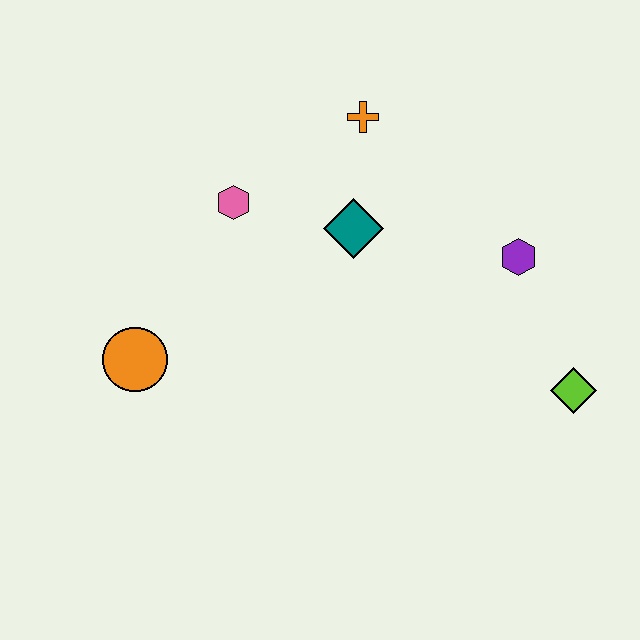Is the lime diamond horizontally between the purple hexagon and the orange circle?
No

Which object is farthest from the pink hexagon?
The lime diamond is farthest from the pink hexagon.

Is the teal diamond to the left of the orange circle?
No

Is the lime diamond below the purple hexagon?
Yes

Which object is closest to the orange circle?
The pink hexagon is closest to the orange circle.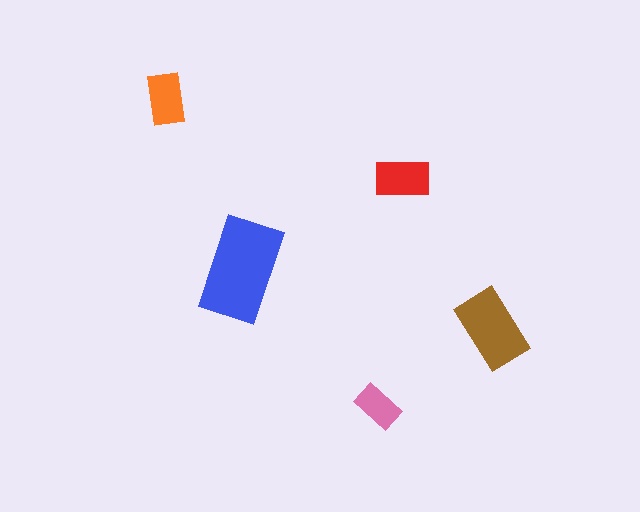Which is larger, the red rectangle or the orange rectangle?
The red one.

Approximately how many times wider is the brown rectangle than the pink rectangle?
About 1.5 times wider.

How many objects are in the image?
There are 5 objects in the image.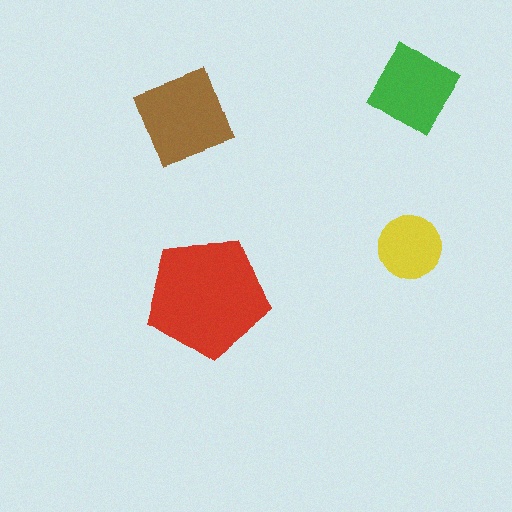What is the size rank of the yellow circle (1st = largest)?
4th.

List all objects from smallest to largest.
The yellow circle, the green diamond, the brown square, the red pentagon.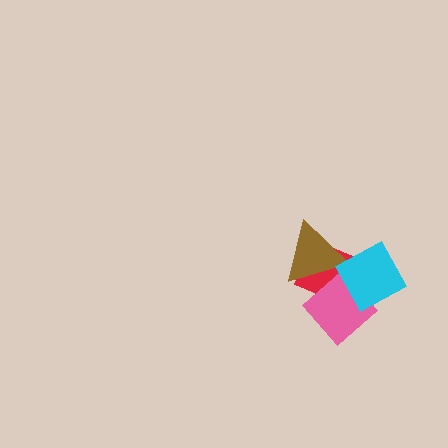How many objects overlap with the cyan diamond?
3 objects overlap with the cyan diamond.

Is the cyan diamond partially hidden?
No, no other shape covers it.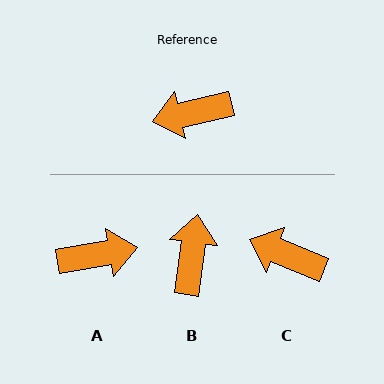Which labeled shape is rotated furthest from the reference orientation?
A, about 177 degrees away.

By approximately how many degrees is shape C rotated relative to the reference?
Approximately 35 degrees clockwise.